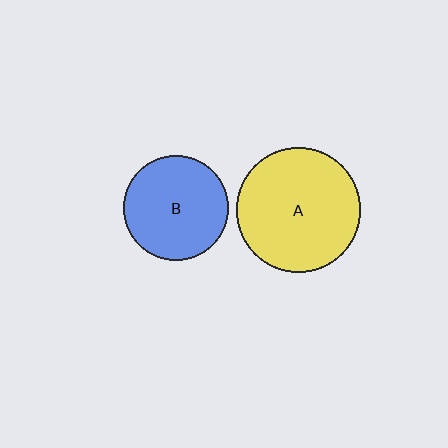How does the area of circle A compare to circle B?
Approximately 1.4 times.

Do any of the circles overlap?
No, none of the circles overlap.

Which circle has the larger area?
Circle A (yellow).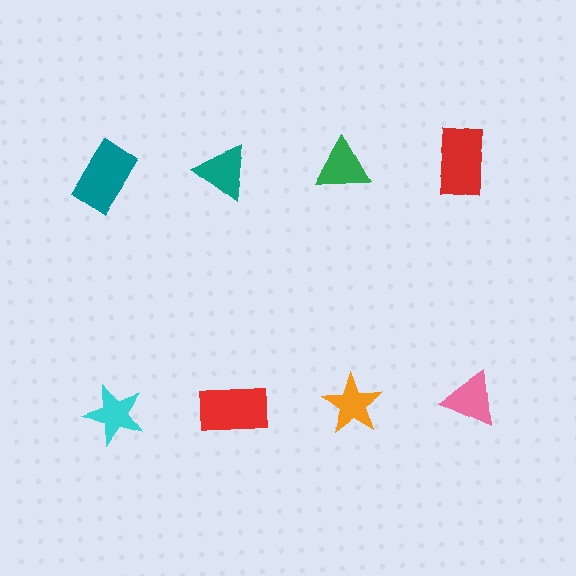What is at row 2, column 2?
A red rectangle.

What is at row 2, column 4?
A pink triangle.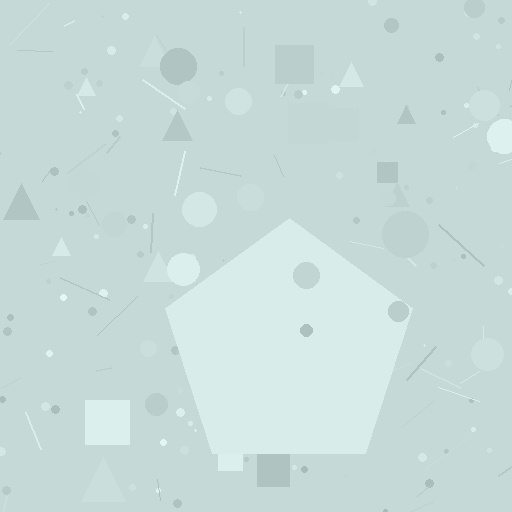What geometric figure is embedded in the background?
A pentagon is embedded in the background.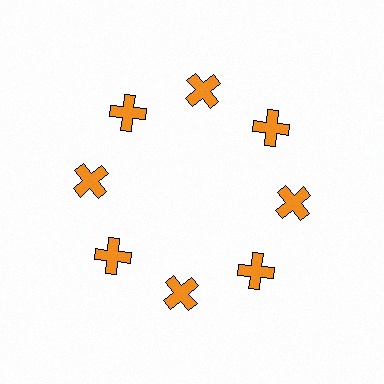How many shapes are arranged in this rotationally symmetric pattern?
There are 8 shapes, arranged in 8 groups of 1.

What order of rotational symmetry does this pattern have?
This pattern has 8-fold rotational symmetry.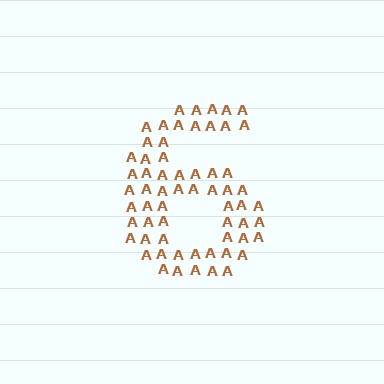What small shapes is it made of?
It is made of small letter A's.